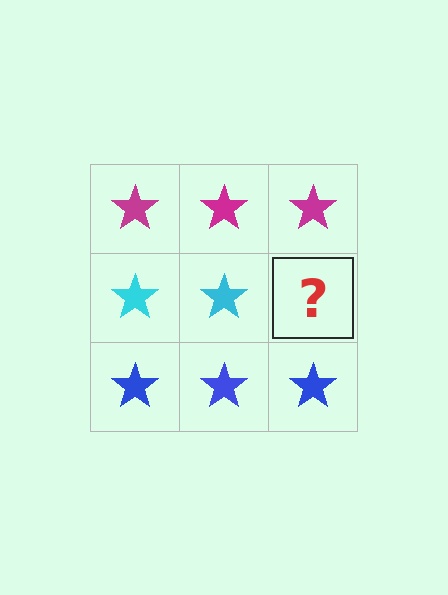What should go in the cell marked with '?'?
The missing cell should contain a cyan star.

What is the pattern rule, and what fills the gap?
The rule is that each row has a consistent color. The gap should be filled with a cyan star.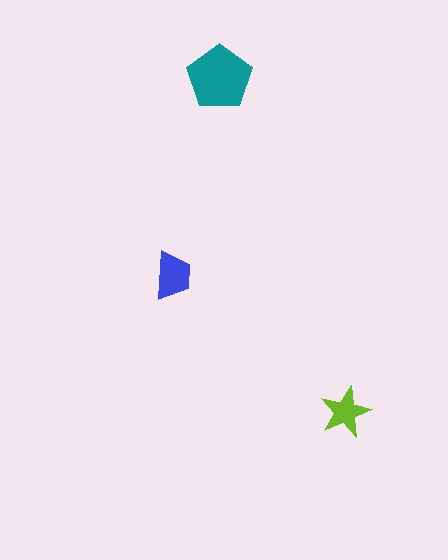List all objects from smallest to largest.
The lime star, the blue trapezoid, the teal pentagon.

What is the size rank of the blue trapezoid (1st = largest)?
2nd.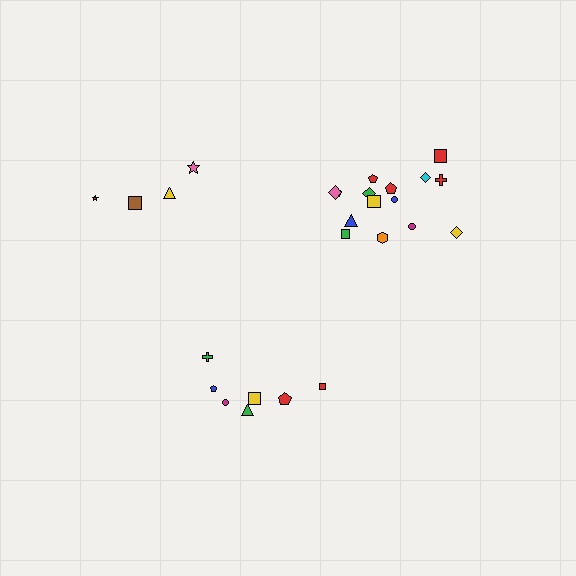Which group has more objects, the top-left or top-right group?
The top-right group.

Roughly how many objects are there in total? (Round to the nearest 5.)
Roughly 25 objects in total.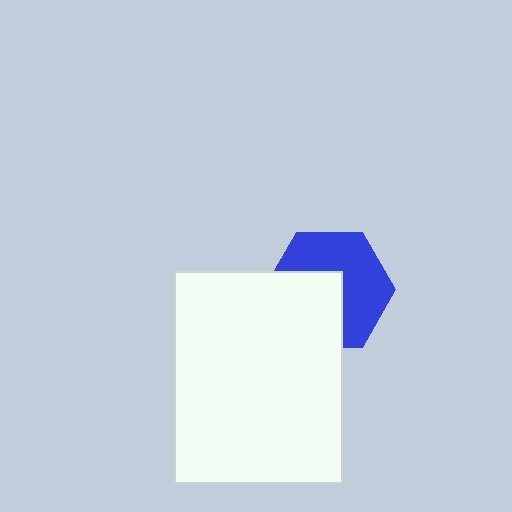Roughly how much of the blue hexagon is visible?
About half of it is visible (roughly 56%).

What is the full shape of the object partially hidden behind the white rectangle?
The partially hidden object is a blue hexagon.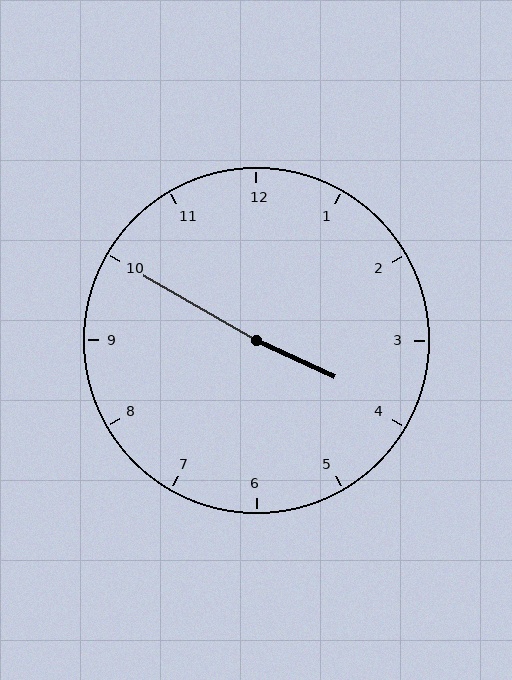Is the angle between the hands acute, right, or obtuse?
It is obtuse.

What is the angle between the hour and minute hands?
Approximately 175 degrees.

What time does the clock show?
3:50.